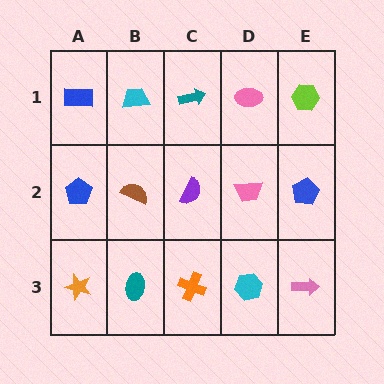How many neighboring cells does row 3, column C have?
3.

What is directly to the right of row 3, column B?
An orange cross.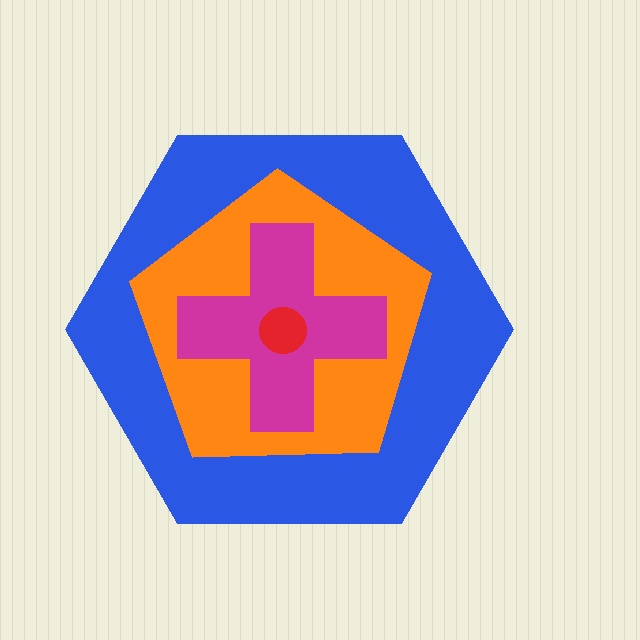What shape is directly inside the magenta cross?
The red circle.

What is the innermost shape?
The red circle.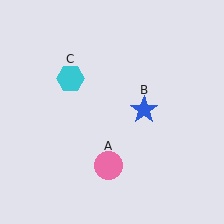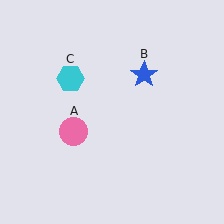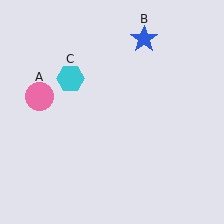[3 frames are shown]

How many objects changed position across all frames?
2 objects changed position: pink circle (object A), blue star (object B).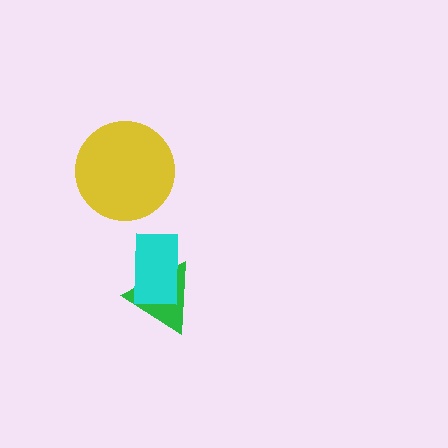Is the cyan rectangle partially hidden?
No, no other shape covers it.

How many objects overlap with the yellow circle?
0 objects overlap with the yellow circle.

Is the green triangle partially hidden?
Yes, it is partially covered by another shape.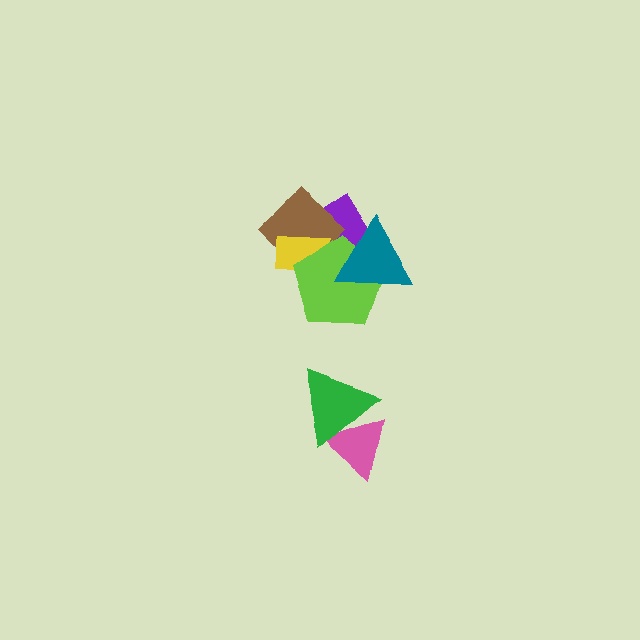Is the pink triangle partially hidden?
Yes, it is partially covered by another shape.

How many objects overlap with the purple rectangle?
4 objects overlap with the purple rectangle.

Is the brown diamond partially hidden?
Yes, it is partially covered by another shape.